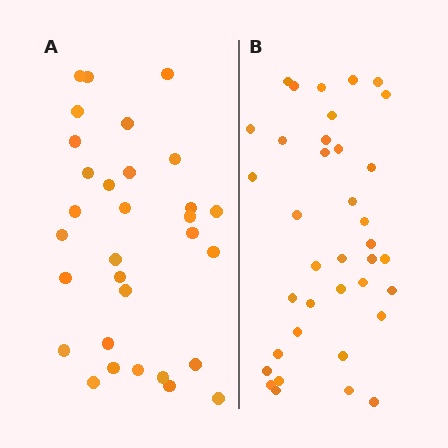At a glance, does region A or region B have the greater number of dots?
Region B (the right region) has more dots.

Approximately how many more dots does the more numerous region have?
Region B has about 6 more dots than region A.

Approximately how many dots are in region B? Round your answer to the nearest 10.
About 40 dots. (The exact count is 37, which rounds to 40.)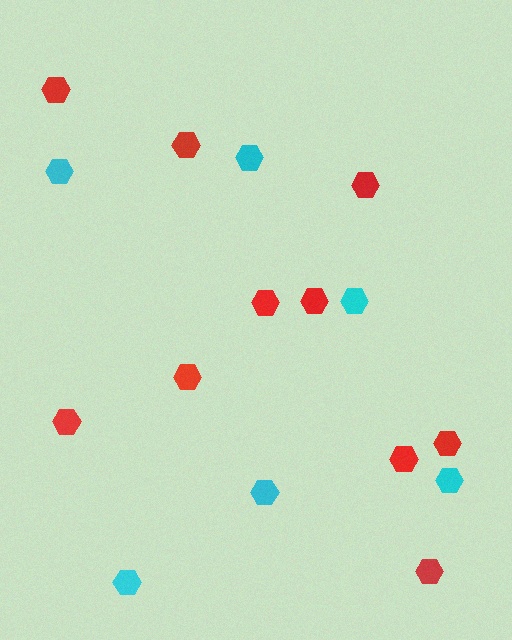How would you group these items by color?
There are 2 groups: one group of cyan hexagons (6) and one group of red hexagons (10).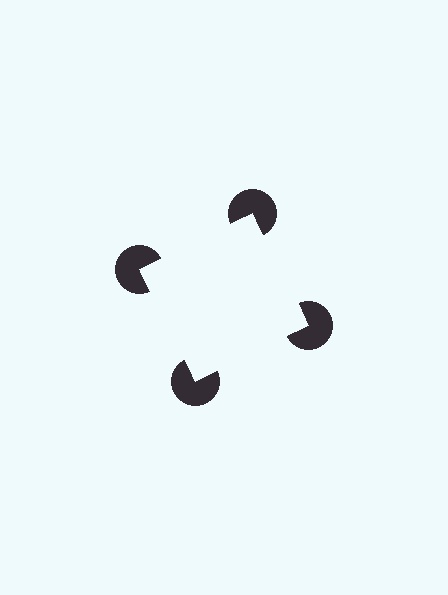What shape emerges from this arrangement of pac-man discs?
An illusory square — its edges are inferred from the aligned wedge cuts in the pac-man discs, not physically drawn.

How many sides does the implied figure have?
4 sides.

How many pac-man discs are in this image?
There are 4 — one at each vertex of the illusory square.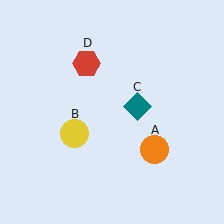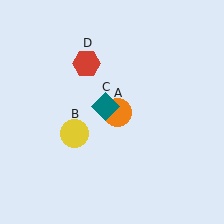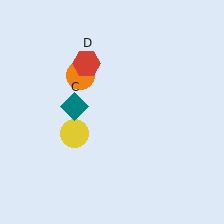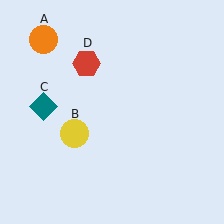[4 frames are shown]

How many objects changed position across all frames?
2 objects changed position: orange circle (object A), teal diamond (object C).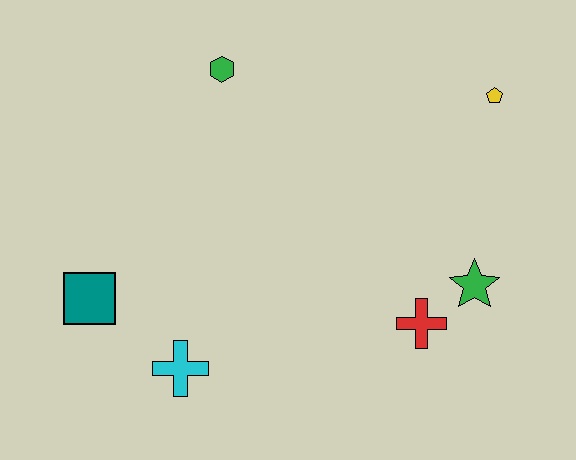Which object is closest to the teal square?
The cyan cross is closest to the teal square.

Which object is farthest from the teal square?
The yellow pentagon is farthest from the teal square.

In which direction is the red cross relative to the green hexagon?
The red cross is below the green hexagon.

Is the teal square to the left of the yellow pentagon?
Yes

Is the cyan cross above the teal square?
No